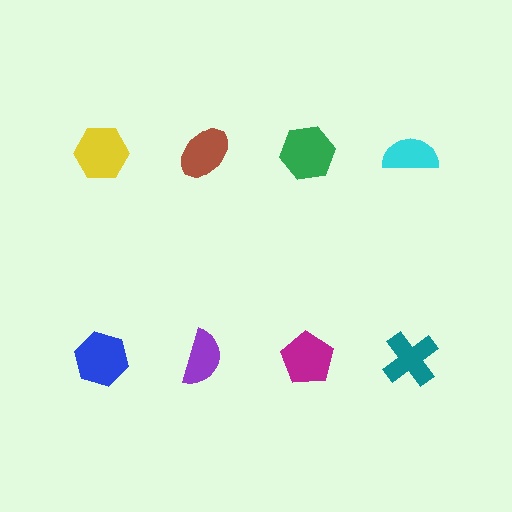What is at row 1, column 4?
A cyan semicircle.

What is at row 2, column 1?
A blue hexagon.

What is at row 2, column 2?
A purple semicircle.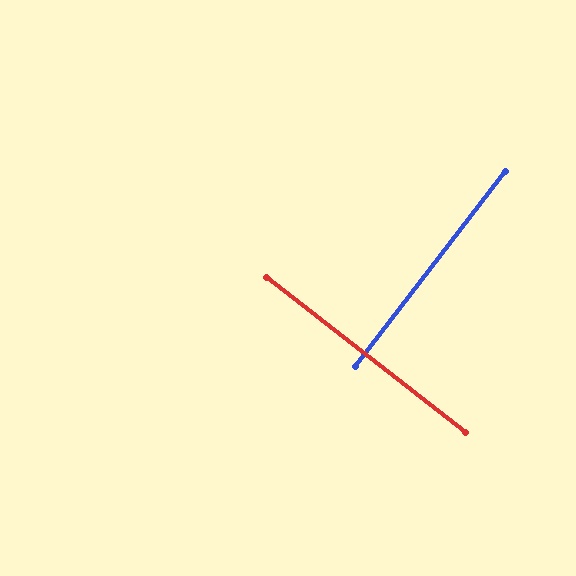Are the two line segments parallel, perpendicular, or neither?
Perpendicular — they meet at approximately 89°.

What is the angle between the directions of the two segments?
Approximately 89 degrees.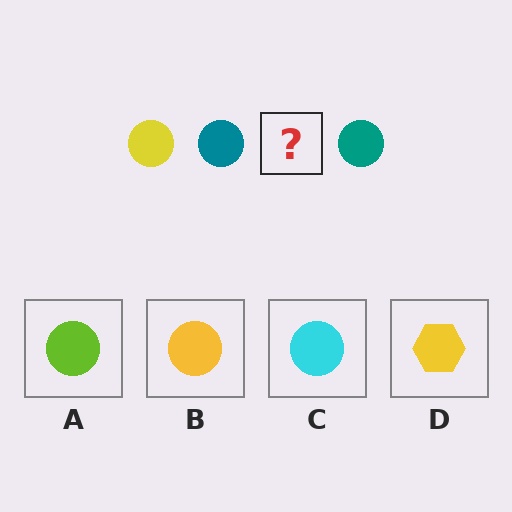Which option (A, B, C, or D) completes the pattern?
B.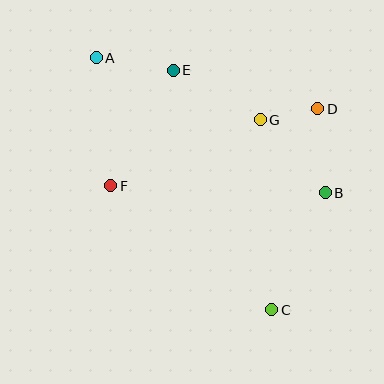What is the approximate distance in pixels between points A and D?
The distance between A and D is approximately 227 pixels.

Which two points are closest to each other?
Points D and G are closest to each other.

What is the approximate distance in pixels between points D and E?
The distance between D and E is approximately 150 pixels.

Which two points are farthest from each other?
Points A and C are farthest from each other.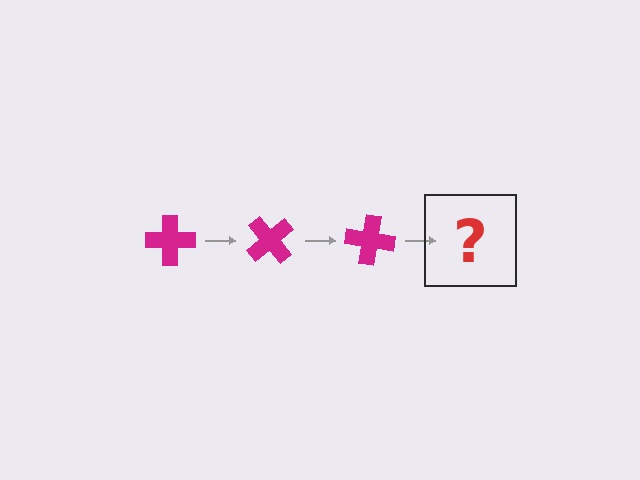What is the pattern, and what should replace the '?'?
The pattern is that the cross rotates 50 degrees each step. The '?' should be a magenta cross rotated 150 degrees.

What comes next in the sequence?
The next element should be a magenta cross rotated 150 degrees.